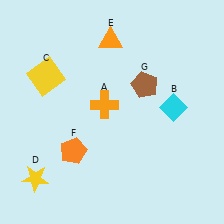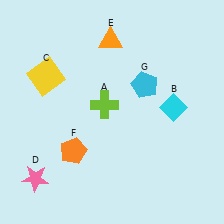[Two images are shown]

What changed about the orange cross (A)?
In Image 1, A is orange. In Image 2, it changed to lime.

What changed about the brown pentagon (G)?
In Image 1, G is brown. In Image 2, it changed to cyan.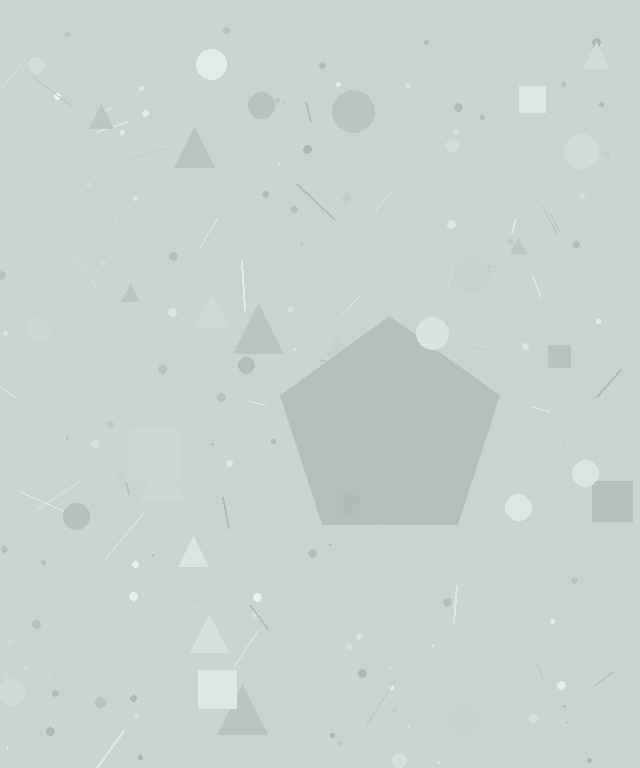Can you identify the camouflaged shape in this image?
The camouflaged shape is a pentagon.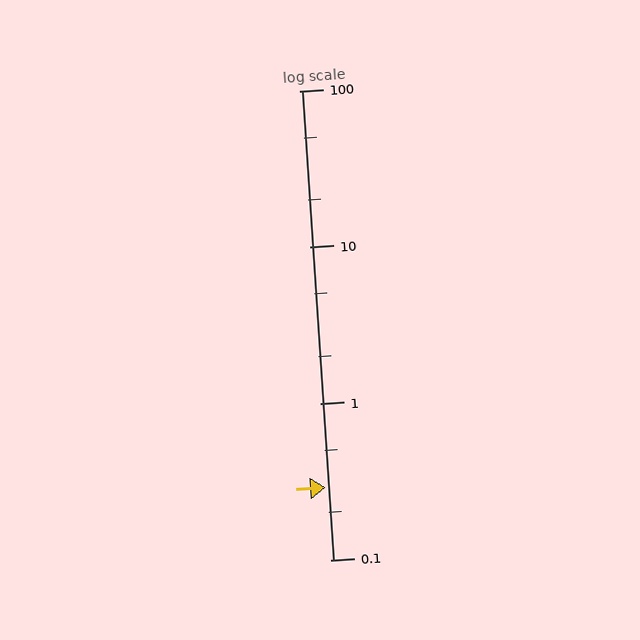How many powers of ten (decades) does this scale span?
The scale spans 3 decades, from 0.1 to 100.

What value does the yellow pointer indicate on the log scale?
The pointer indicates approximately 0.29.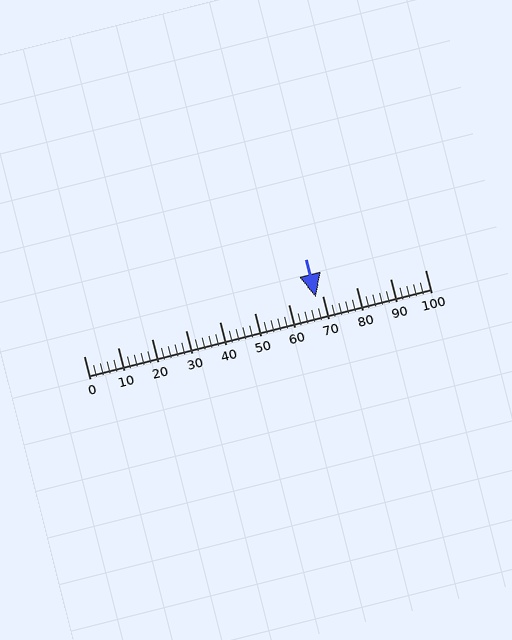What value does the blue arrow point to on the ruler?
The blue arrow points to approximately 68.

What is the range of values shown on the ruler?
The ruler shows values from 0 to 100.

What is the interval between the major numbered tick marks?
The major tick marks are spaced 10 units apart.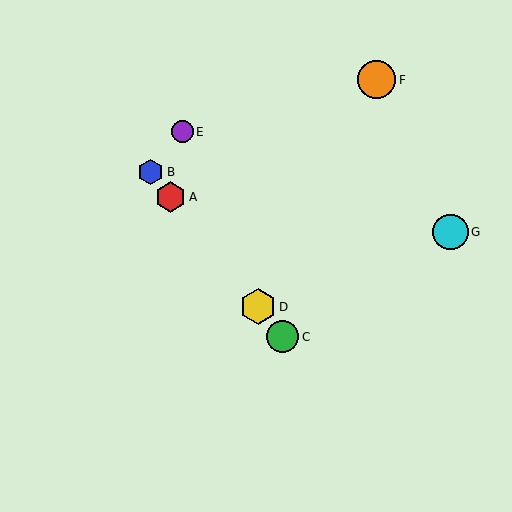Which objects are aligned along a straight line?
Objects A, B, C, D are aligned along a straight line.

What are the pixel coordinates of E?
Object E is at (182, 132).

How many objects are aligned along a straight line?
4 objects (A, B, C, D) are aligned along a straight line.